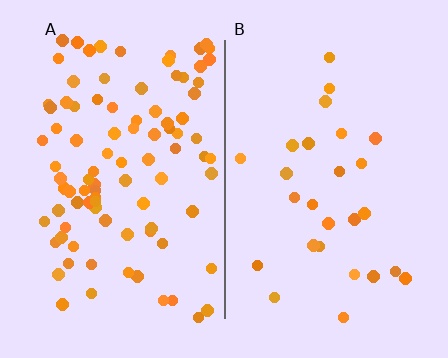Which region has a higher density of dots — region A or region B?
A (the left).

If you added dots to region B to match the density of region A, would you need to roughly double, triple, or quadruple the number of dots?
Approximately triple.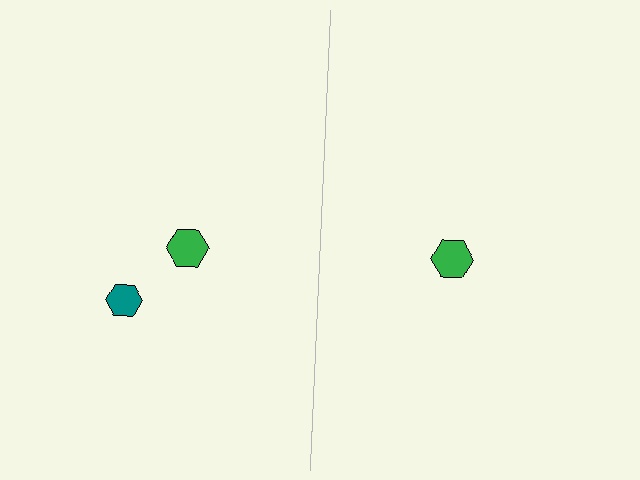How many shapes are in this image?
There are 3 shapes in this image.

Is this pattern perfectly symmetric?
No, the pattern is not perfectly symmetric. A teal hexagon is missing from the right side.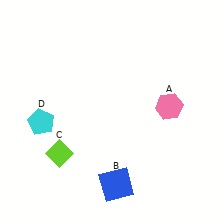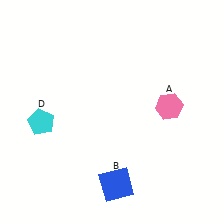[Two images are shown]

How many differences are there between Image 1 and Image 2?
There is 1 difference between the two images.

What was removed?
The lime diamond (C) was removed in Image 2.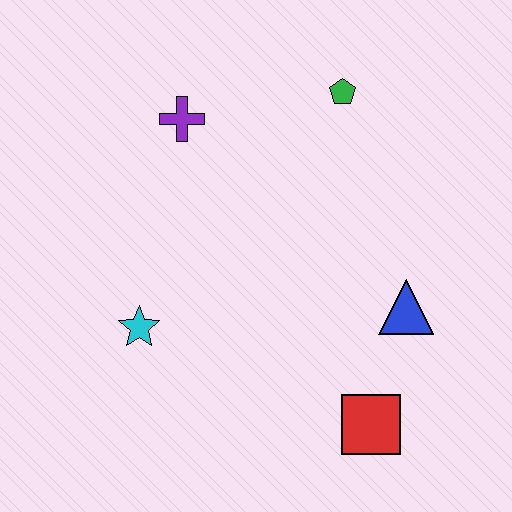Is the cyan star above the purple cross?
No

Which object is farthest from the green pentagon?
The red square is farthest from the green pentagon.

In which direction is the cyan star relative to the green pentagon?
The cyan star is below the green pentagon.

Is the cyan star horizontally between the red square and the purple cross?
No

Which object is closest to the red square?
The blue triangle is closest to the red square.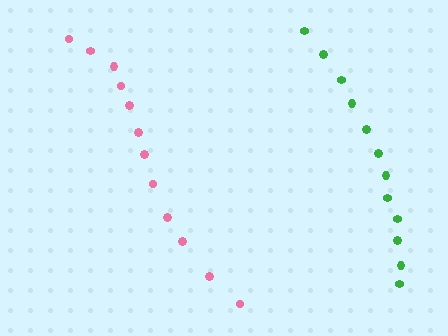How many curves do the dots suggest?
There are 2 distinct paths.